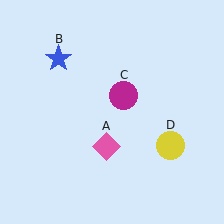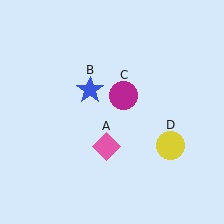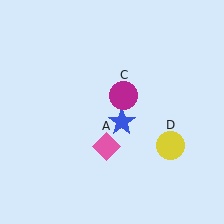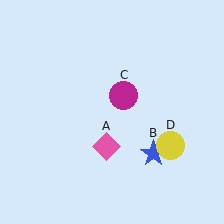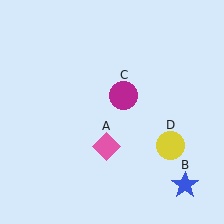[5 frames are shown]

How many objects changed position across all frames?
1 object changed position: blue star (object B).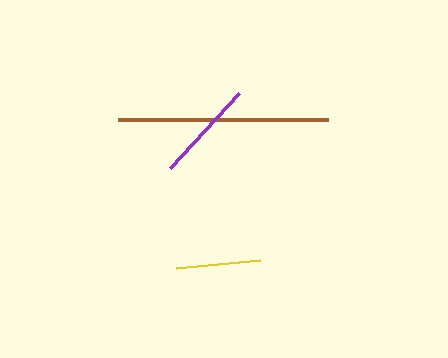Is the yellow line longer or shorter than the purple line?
The purple line is longer than the yellow line.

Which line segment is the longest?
The brown line is the longest at approximately 211 pixels.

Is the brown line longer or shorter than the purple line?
The brown line is longer than the purple line.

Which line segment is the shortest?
The yellow line is the shortest at approximately 85 pixels.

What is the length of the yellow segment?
The yellow segment is approximately 85 pixels long.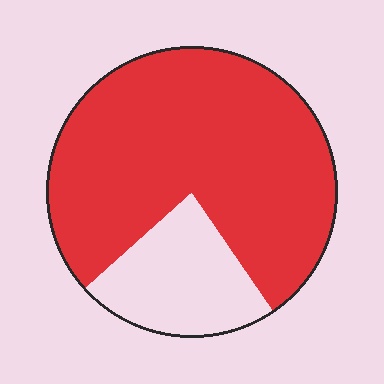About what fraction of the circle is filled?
About three quarters (3/4).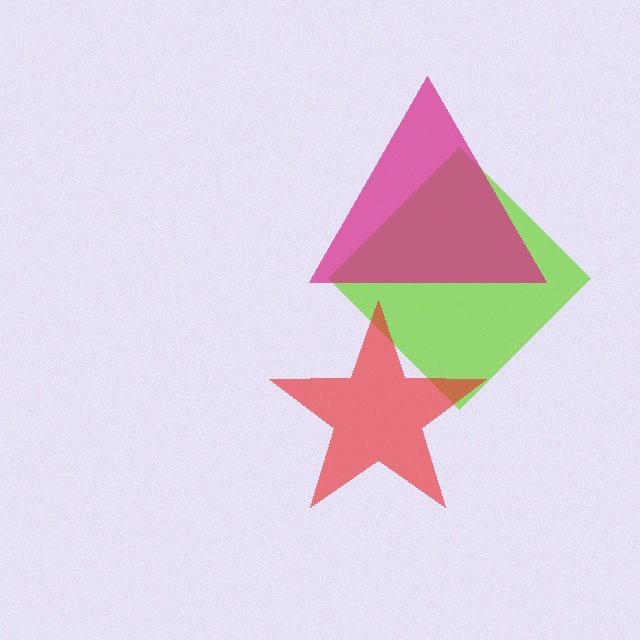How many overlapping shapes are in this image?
There are 3 overlapping shapes in the image.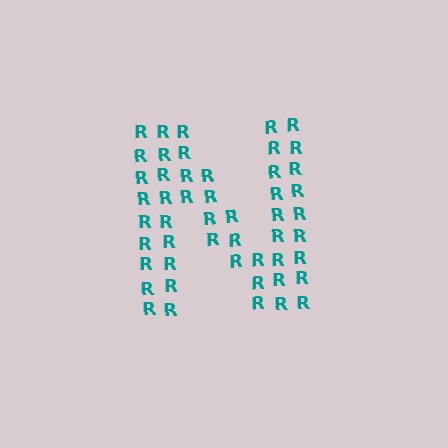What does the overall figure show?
The overall figure shows the letter N.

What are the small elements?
The small elements are letter R's.